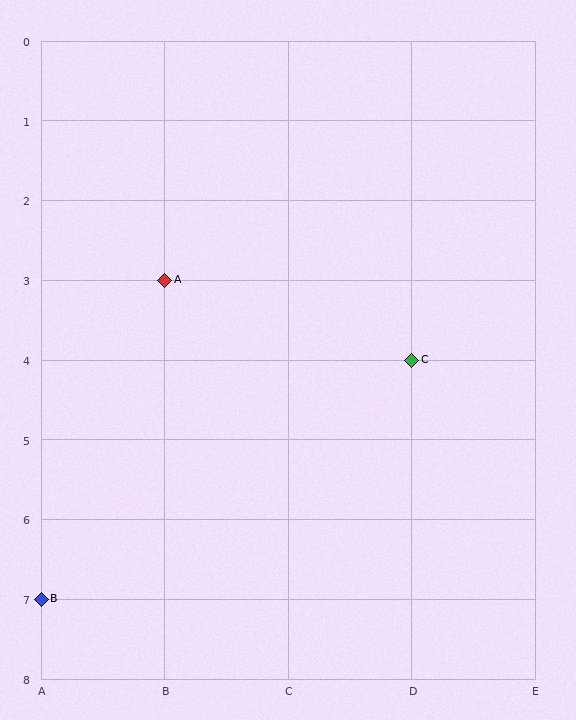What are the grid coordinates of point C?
Point C is at grid coordinates (D, 4).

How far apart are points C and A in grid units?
Points C and A are 2 columns and 1 row apart (about 2.2 grid units diagonally).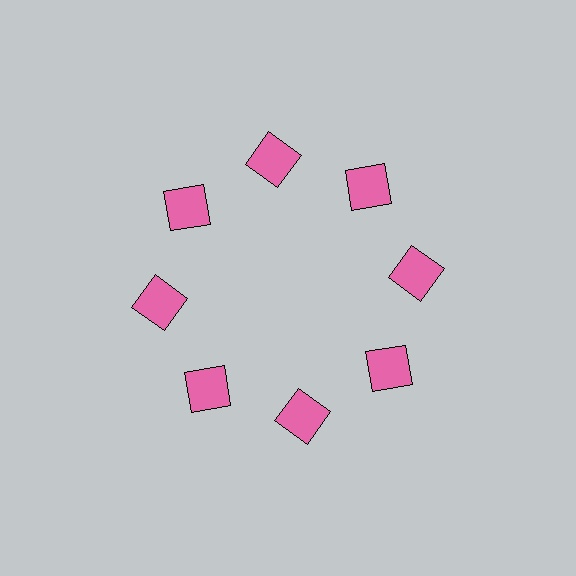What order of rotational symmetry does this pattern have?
This pattern has 8-fold rotational symmetry.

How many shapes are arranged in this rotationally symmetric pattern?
There are 8 shapes, arranged in 8 groups of 1.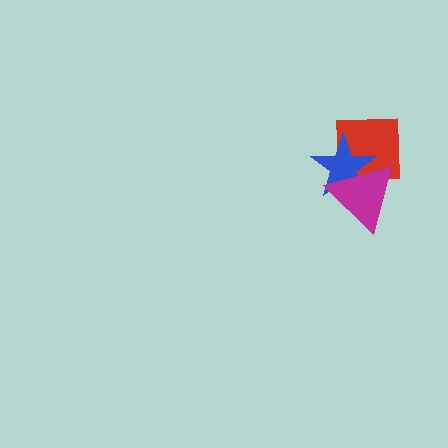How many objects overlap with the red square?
2 objects overlap with the red square.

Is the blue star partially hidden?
Yes, it is partially covered by another shape.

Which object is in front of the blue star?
The magenta triangle is in front of the blue star.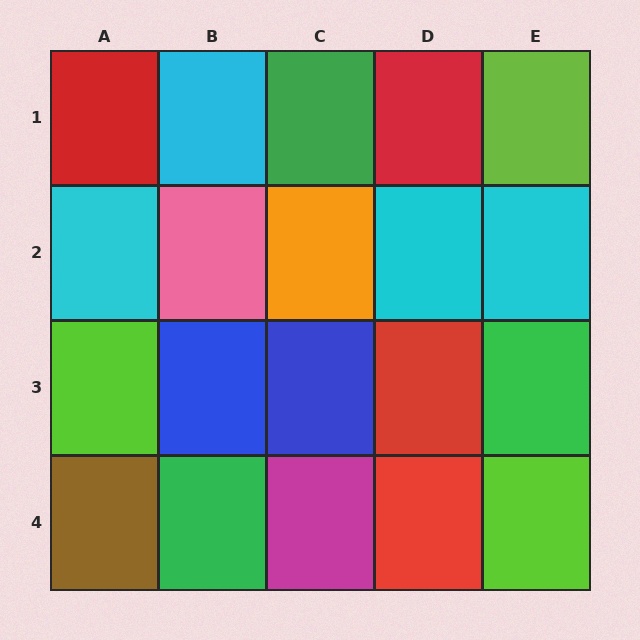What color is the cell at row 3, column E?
Green.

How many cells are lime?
3 cells are lime.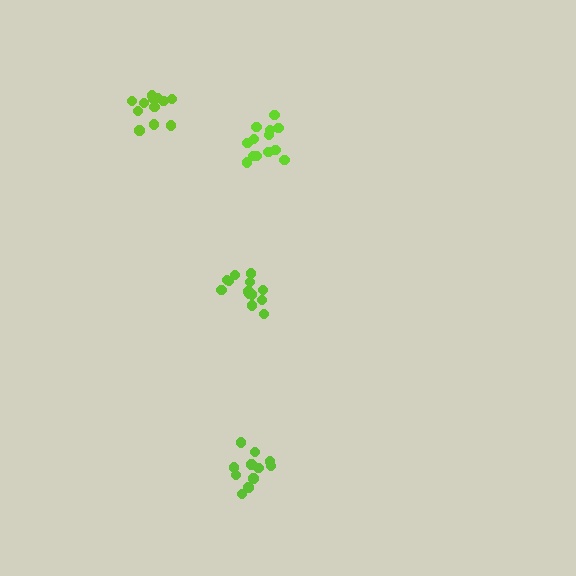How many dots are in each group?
Group 1: 13 dots, Group 2: 14 dots, Group 3: 11 dots, Group 4: 13 dots (51 total).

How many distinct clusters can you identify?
There are 4 distinct clusters.